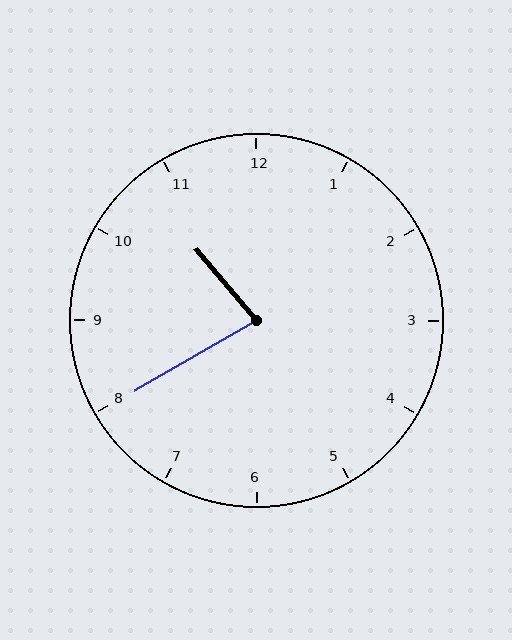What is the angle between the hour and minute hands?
Approximately 80 degrees.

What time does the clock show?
10:40.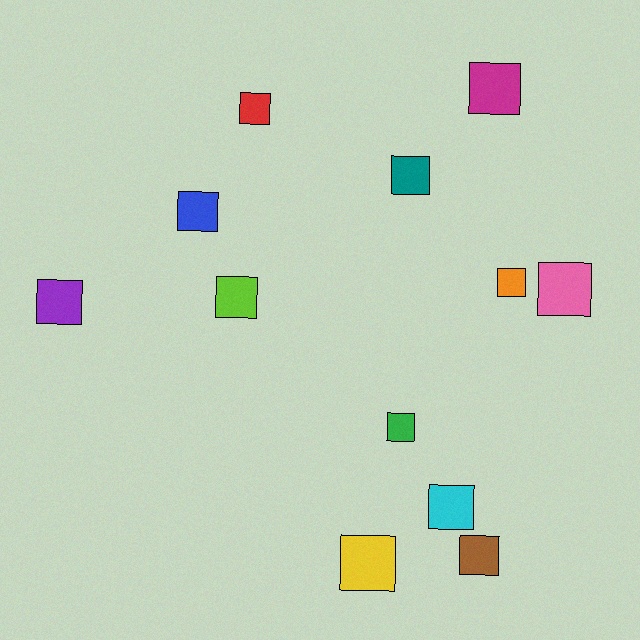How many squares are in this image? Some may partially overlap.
There are 12 squares.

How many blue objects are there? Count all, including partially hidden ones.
There is 1 blue object.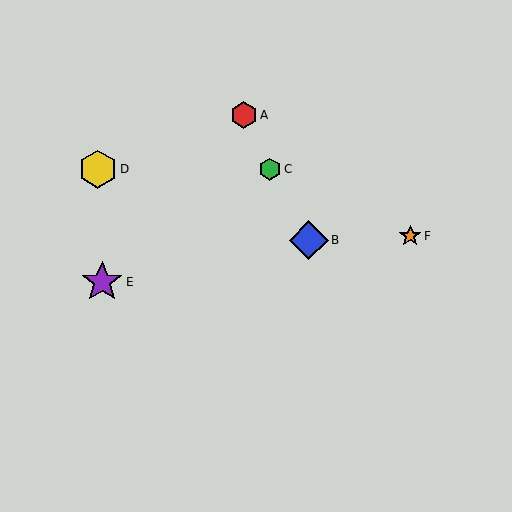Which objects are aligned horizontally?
Objects C, D are aligned horizontally.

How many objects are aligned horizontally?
2 objects (C, D) are aligned horizontally.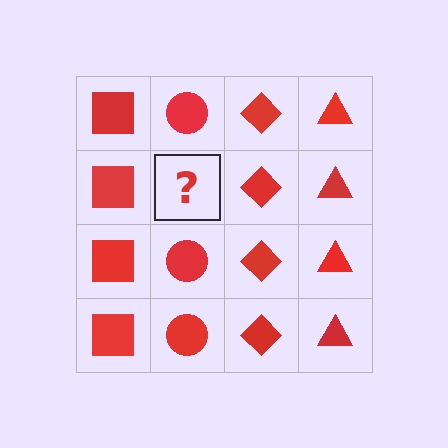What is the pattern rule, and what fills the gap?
The rule is that each column has a consistent shape. The gap should be filled with a red circle.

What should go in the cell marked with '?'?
The missing cell should contain a red circle.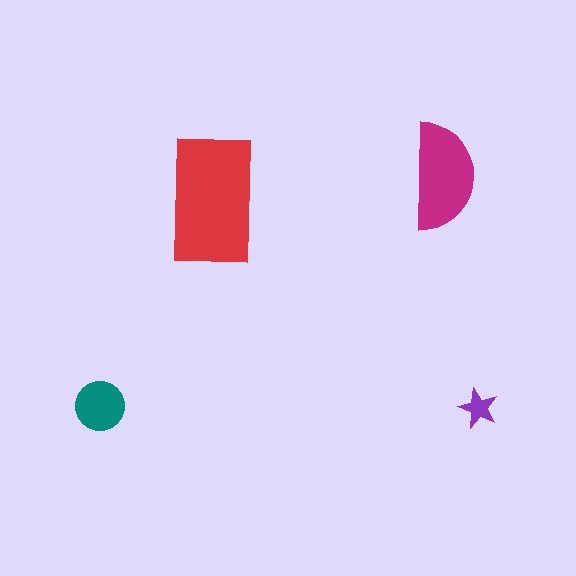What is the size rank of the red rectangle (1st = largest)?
1st.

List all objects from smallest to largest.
The purple star, the teal circle, the magenta semicircle, the red rectangle.